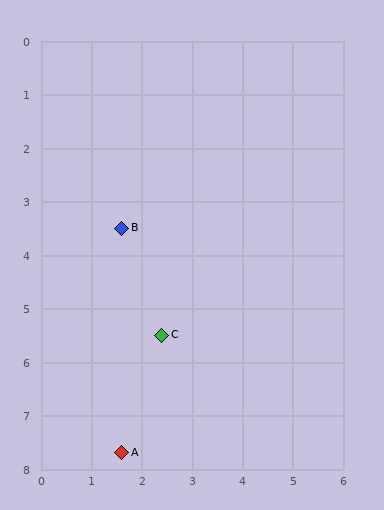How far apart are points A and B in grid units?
Points A and B are about 4.2 grid units apart.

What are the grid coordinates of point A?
Point A is at approximately (1.6, 7.7).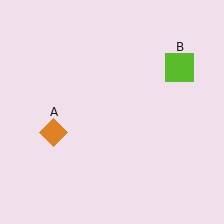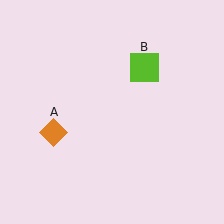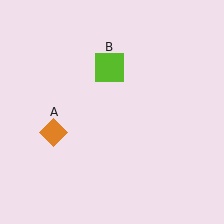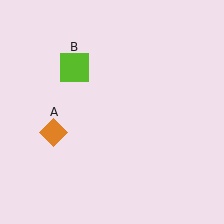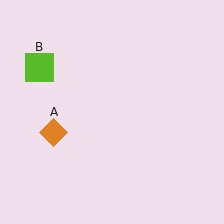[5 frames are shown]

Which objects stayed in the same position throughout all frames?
Orange diamond (object A) remained stationary.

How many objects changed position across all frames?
1 object changed position: lime square (object B).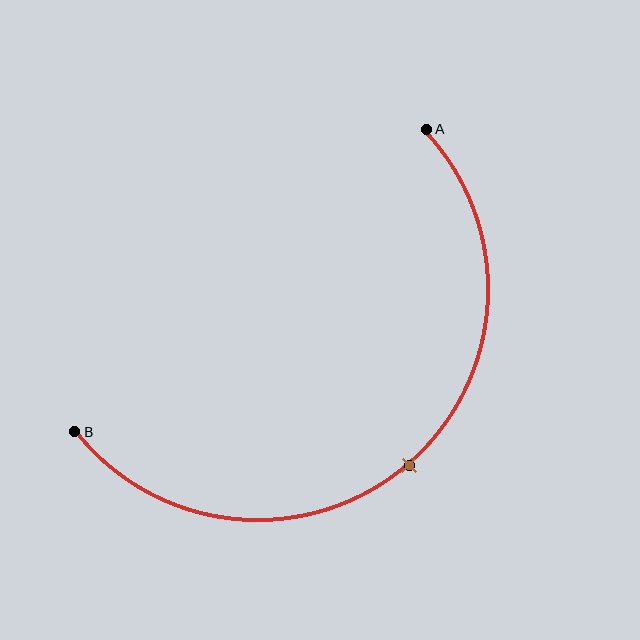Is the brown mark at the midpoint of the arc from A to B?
Yes. The brown mark lies on the arc at equal arc-length from both A and B — it is the arc midpoint.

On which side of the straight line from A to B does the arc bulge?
The arc bulges below and to the right of the straight line connecting A and B.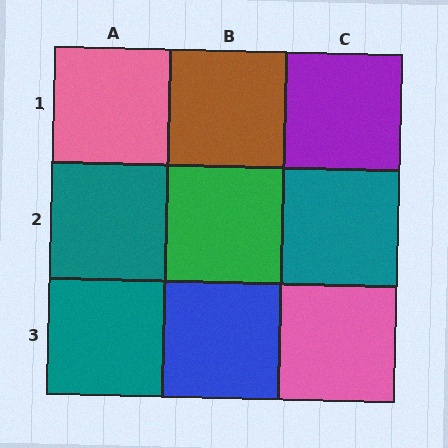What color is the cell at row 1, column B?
Brown.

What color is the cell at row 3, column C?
Pink.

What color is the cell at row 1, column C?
Purple.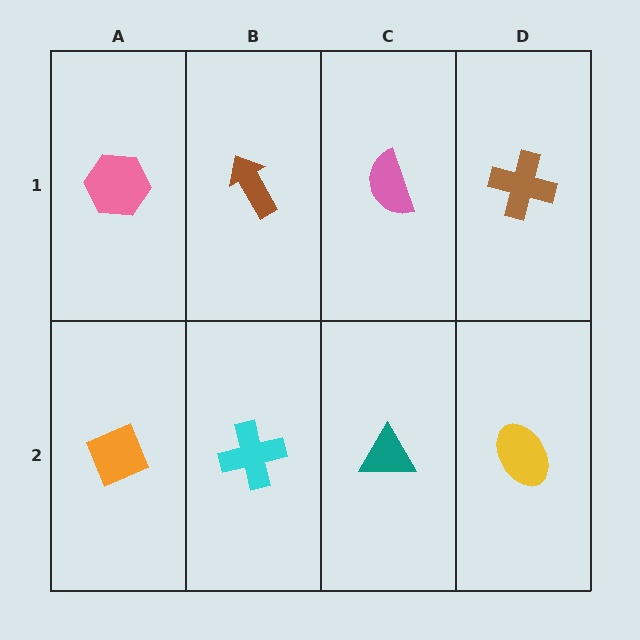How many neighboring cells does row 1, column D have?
2.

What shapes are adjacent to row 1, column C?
A teal triangle (row 2, column C), a brown arrow (row 1, column B), a brown cross (row 1, column D).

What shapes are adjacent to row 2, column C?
A pink semicircle (row 1, column C), a cyan cross (row 2, column B), a yellow ellipse (row 2, column D).